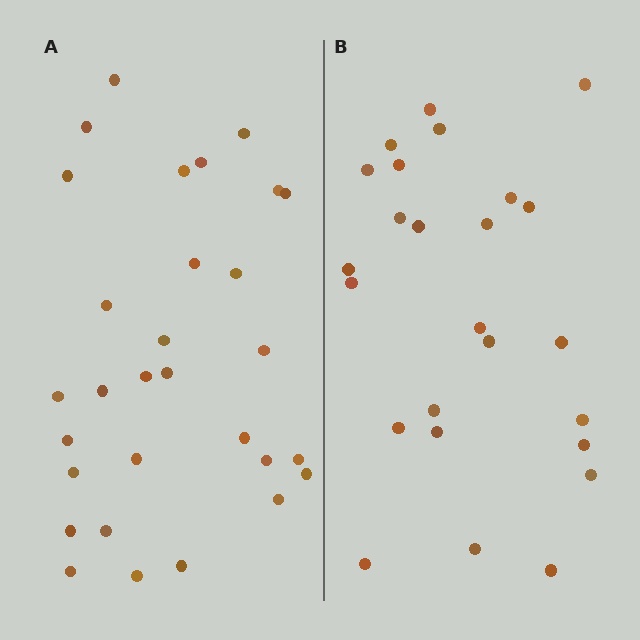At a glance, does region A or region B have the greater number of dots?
Region A (the left region) has more dots.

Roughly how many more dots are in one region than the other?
Region A has about 5 more dots than region B.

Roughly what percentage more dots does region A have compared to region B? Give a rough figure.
About 20% more.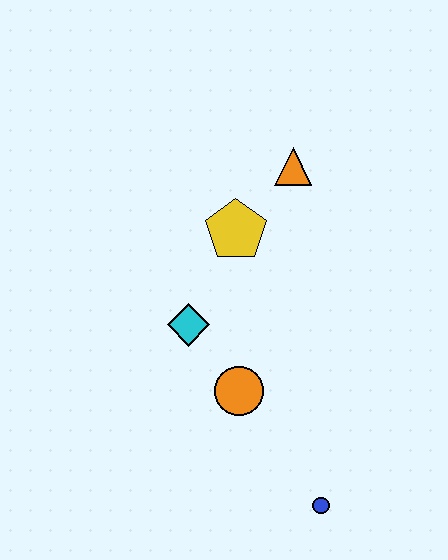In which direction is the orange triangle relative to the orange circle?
The orange triangle is above the orange circle.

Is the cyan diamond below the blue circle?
No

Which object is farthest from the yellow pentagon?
The blue circle is farthest from the yellow pentagon.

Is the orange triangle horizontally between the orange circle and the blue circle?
Yes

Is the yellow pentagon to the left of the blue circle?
Yes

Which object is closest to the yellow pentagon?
The orange triangle is closest to the yellow pentagon.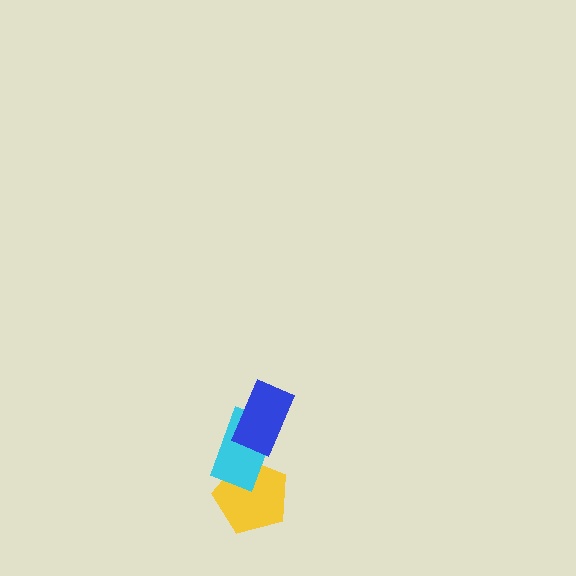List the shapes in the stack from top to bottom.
From top to bottom: the blue rectangle, the cyan rectangle, the yellow pentagon.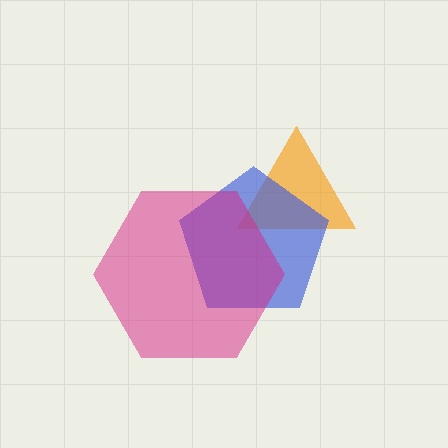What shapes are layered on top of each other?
The layered shapes are: an orange triangle, a blue pentagon, a magenta hexagon.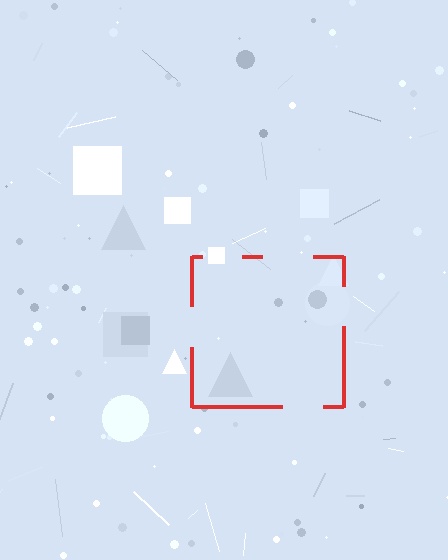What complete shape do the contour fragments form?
The contour fragments form a square.